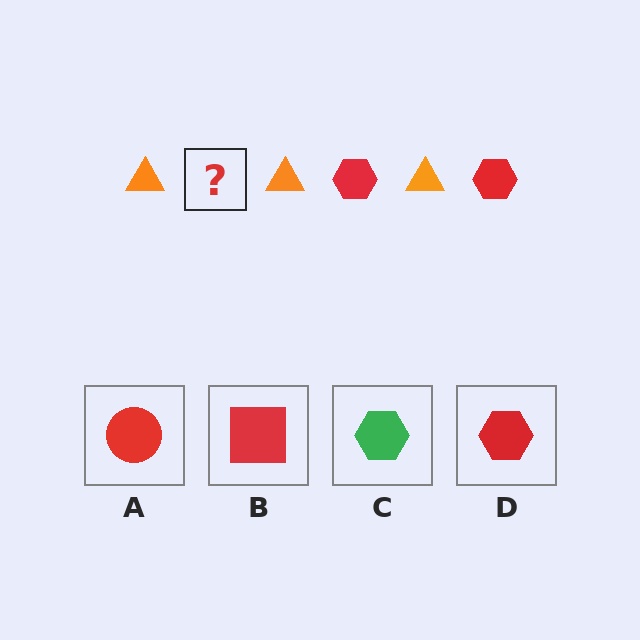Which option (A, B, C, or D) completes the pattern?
D.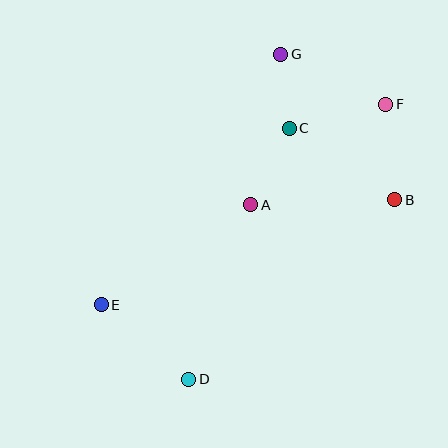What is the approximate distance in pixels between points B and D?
The distance between B and D is approximately 273 pixels.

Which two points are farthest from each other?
Points E and F are farthest from each other.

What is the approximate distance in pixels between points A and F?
The distance between A and F is approximately 168 pixels.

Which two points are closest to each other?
Points C and G are closest to each other.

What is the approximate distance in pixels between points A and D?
The distance between A and D is approximately 185 pixels.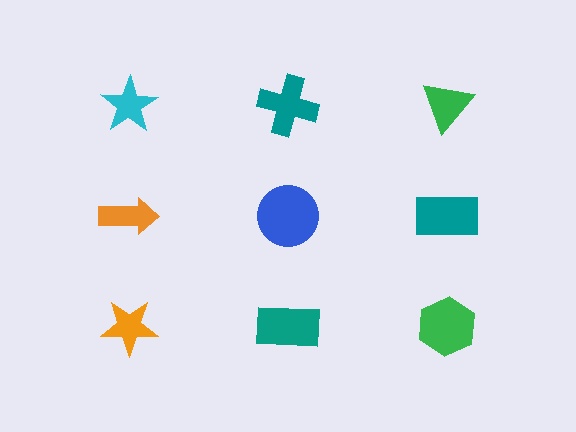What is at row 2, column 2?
A blue circle.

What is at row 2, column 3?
A teal rectangle.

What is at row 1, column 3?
A green triangle.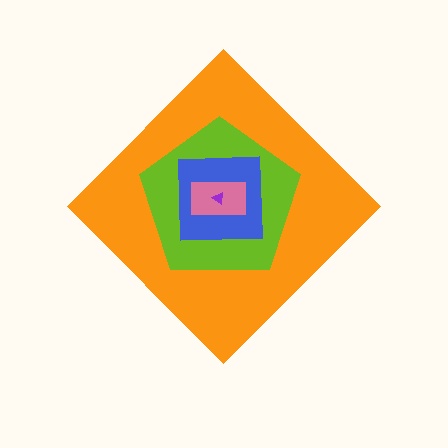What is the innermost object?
The purple triangle.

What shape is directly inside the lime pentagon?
The blue square.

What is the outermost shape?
The orange diamond.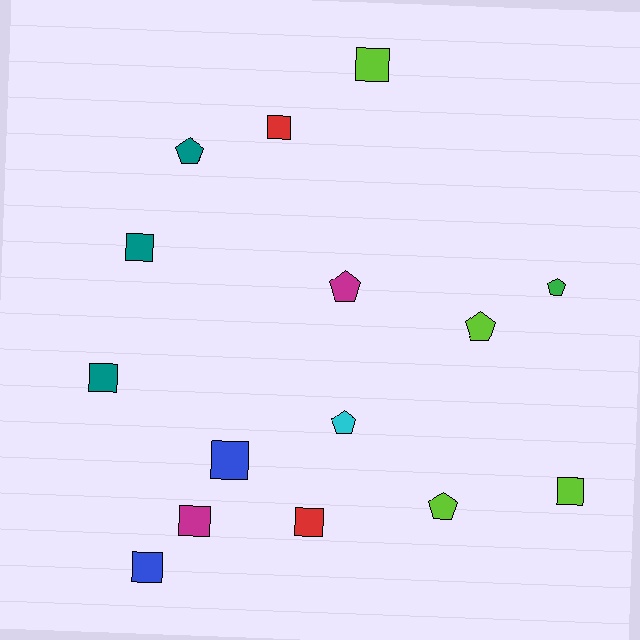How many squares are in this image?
There are 9 squares.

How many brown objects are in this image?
There are no brown objects.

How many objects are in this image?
There are 15 objects.